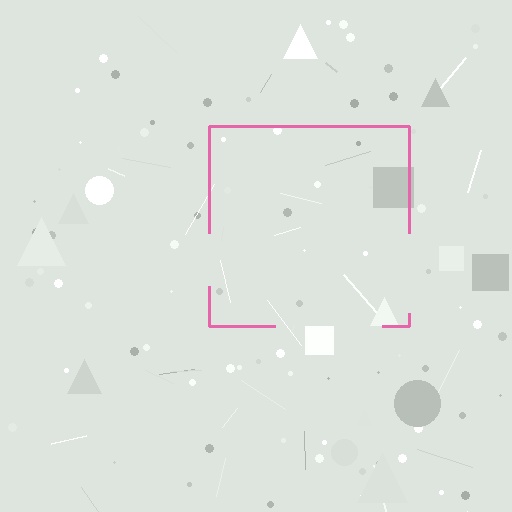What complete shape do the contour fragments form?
The contour fragments form a square.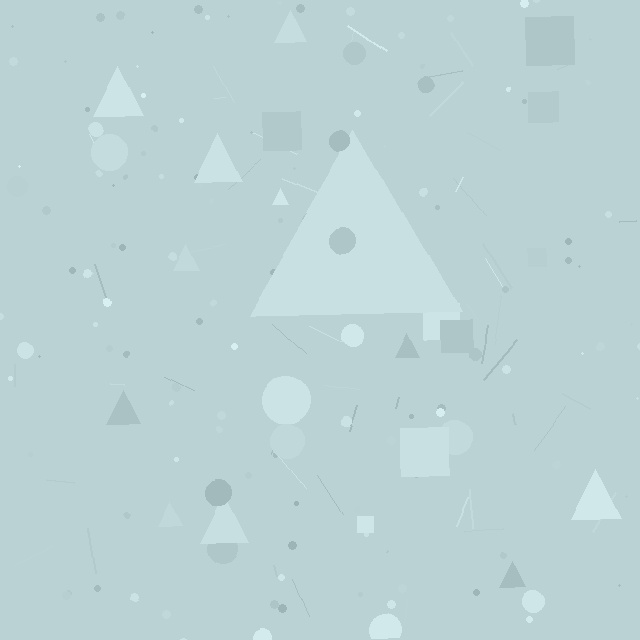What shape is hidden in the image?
A triangle is hidden in the image.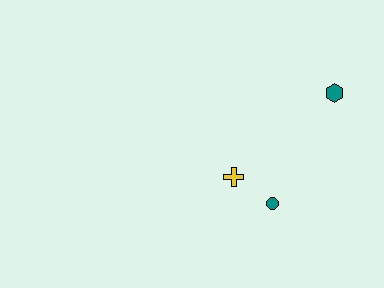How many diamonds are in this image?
There are no diamonds.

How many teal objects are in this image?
There are 2 teal objects.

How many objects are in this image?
There are 3 objects.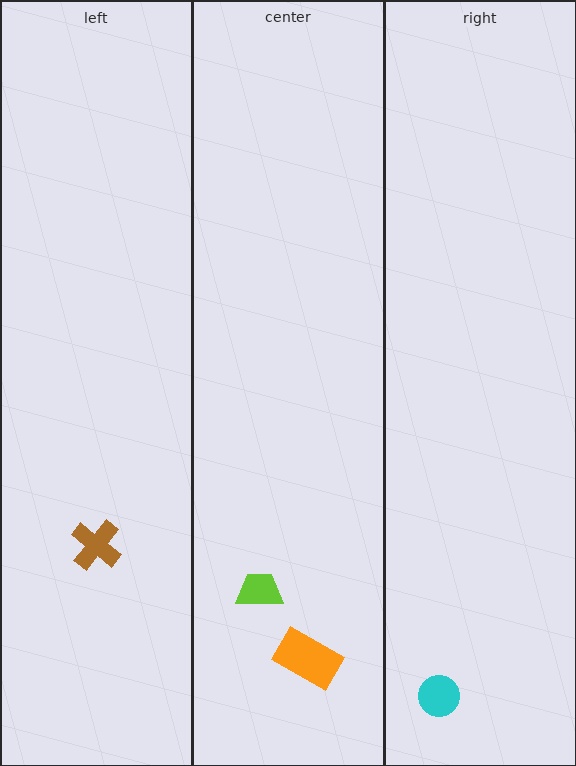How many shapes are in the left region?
1.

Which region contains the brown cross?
The left region.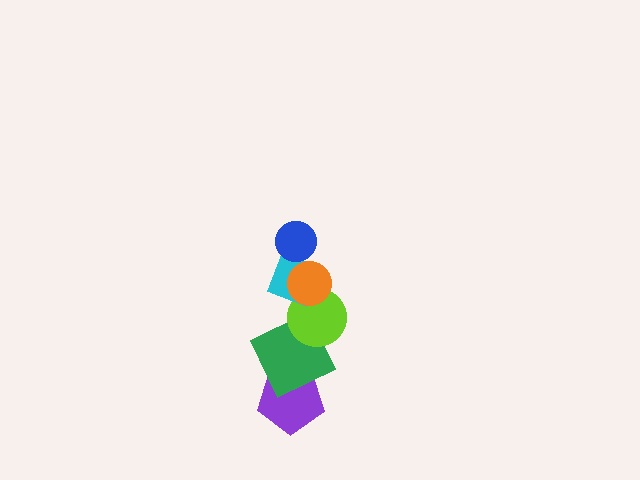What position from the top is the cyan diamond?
The cyan diamond is 3rd from the top.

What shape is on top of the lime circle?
The cyan diamond is on top of the lime circle.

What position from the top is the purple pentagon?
The purple pentagon is 6th from the top.